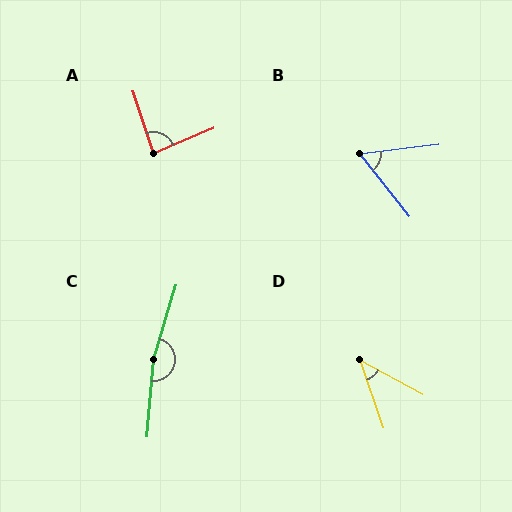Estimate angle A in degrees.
Approximately 85 degrees.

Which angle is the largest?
C, at approximately 168 degrees.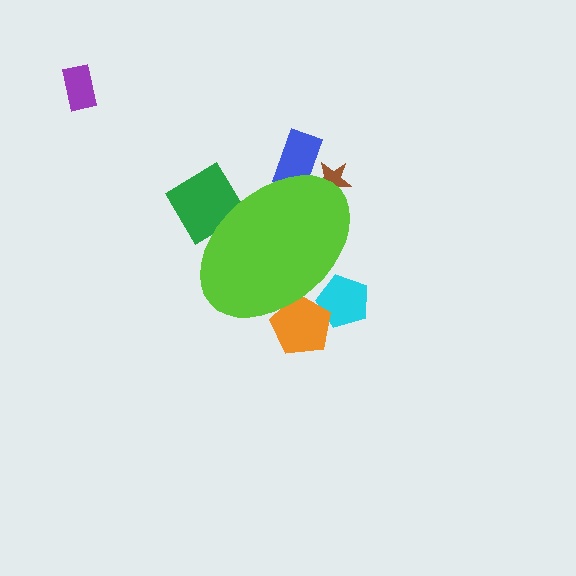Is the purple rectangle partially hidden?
No, the purple rectangle is fully visible.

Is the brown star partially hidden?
Yes, the brown star is partially hidden behind the lime ellipse.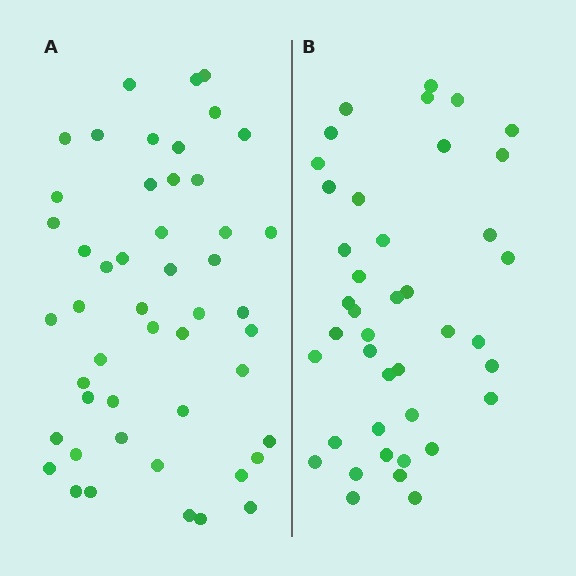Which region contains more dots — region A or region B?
Region A (the left region) has more dots.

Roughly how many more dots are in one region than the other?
Region A has roughly 8 or so more dots than region B.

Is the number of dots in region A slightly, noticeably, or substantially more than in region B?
Region A has only slightly more — the two regions are fairly close. The ratio is roughly 1.2 to 1.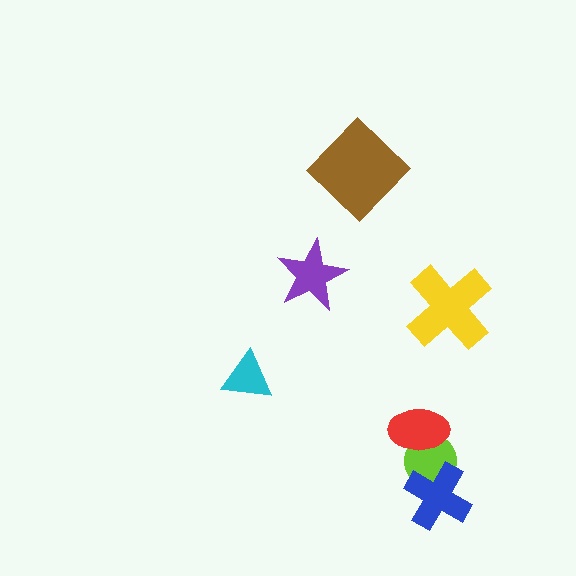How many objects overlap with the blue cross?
1 object overlaps with the blue cross.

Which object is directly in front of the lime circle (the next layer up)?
The blue cross is directly in front of the lime circle.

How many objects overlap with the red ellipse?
1 object overlaps with the red ellipse.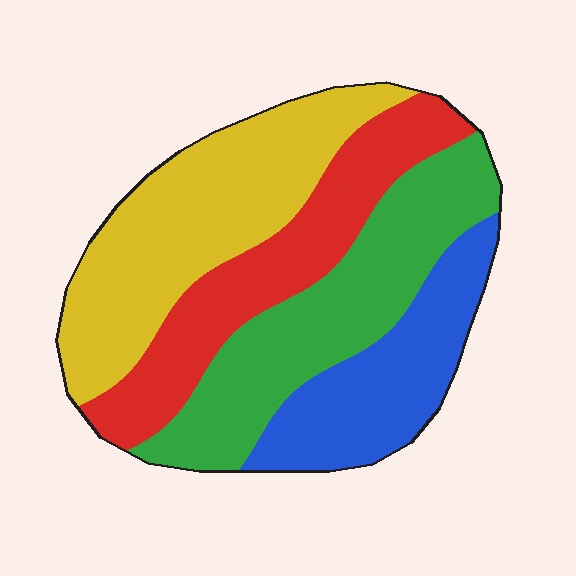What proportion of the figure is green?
Green covers roughly 25% of the figure.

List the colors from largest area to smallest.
From largest to smallest: yellow, green, red, blue.